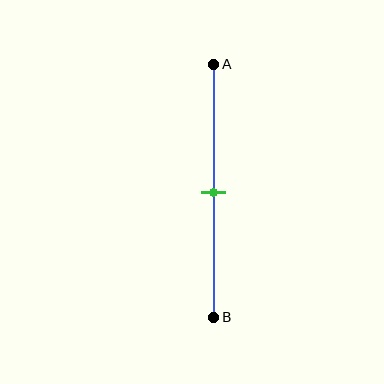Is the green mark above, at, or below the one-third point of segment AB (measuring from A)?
The green mark is below the one-third point of segment AB.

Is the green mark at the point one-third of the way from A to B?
No, the mark is at about 50% from A, not at the 33% one-third point.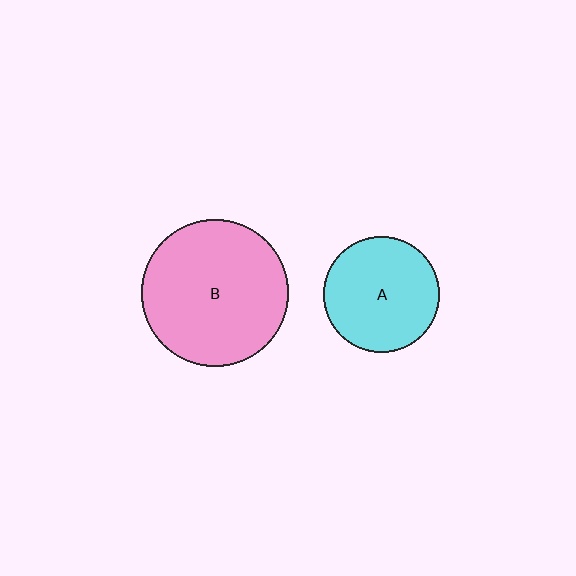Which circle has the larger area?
Circle B (pink).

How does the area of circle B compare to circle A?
Approximately 1.6 times.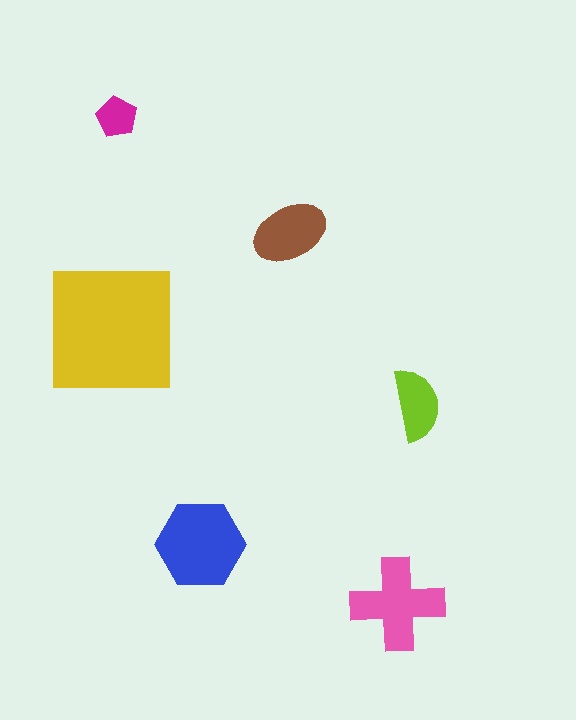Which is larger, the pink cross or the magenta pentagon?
The pink cross.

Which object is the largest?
The yellow square.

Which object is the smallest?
The magenta pentagon.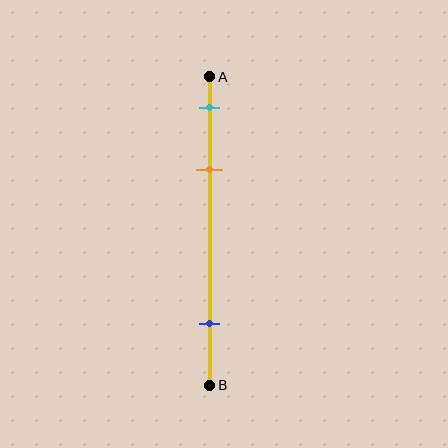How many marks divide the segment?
There are 3 marks dividing the segment.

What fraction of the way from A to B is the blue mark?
The blue mark is approximately 80% (0.8) of the way from A to B.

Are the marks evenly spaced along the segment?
No, the marks are not evenly spaced.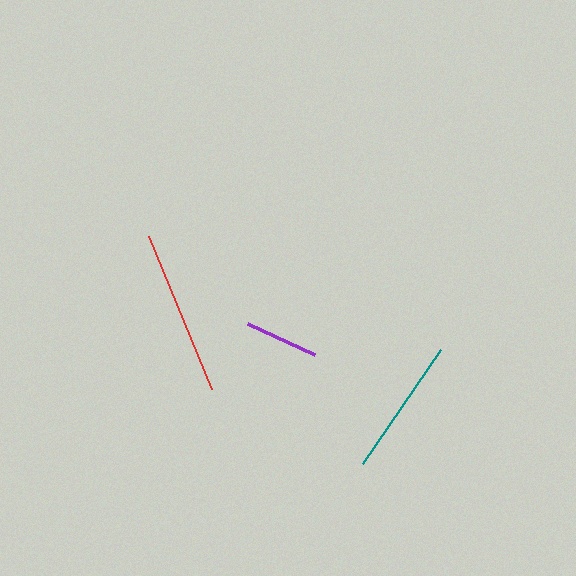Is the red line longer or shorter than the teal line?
The red line is longer than the teal line.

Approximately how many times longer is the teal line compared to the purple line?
The teal line is approximately 1.9 times the length of the purple line.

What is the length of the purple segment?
The purple segment is approximately 74 pixels long.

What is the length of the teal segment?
The teal segment is approximately 138 pixels long.